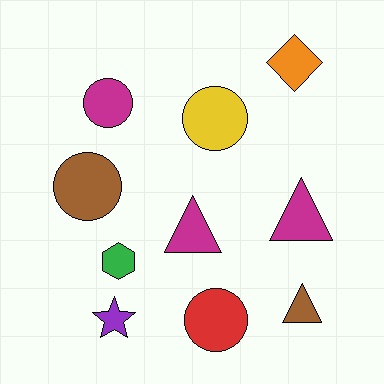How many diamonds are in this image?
There is 1 diamond.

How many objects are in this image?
There are 10 objects.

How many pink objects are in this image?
There are no pink objects.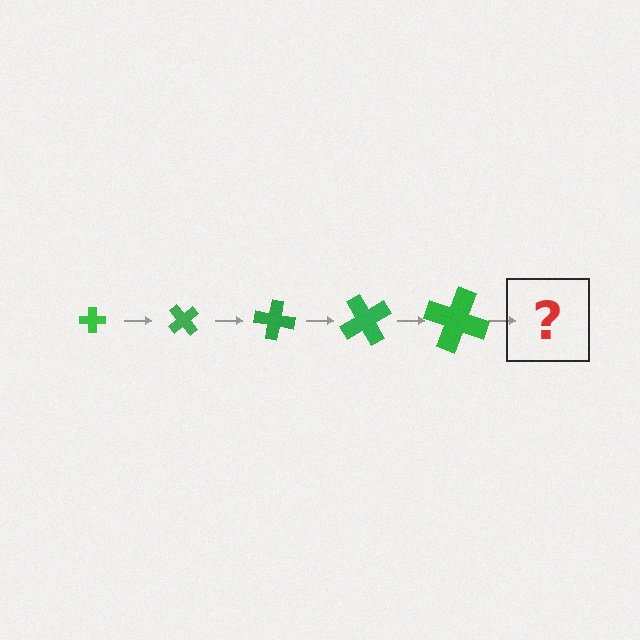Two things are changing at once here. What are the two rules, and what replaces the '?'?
The two rules are that the cross grows larger each step and it rotates 50 degrees each step. The '?' should be a cross, larger than the previous one and rotated 250 degrees from the start.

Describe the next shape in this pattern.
It should be a cross, larger than the previous one and rotated 250 degrees from the start.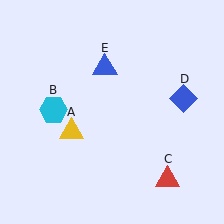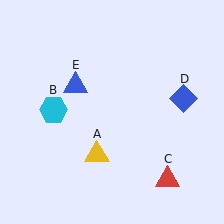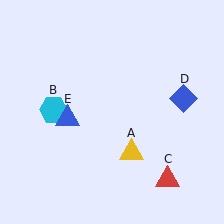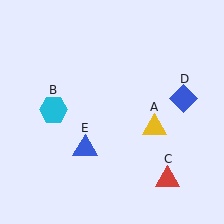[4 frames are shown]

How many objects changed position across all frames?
2 objects changed position: yellow triangle (object A), blue triangle (object E).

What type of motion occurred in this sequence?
The yellow triangle (object A), blue triangle (object E) rotated counterclockwise around the center of the scene.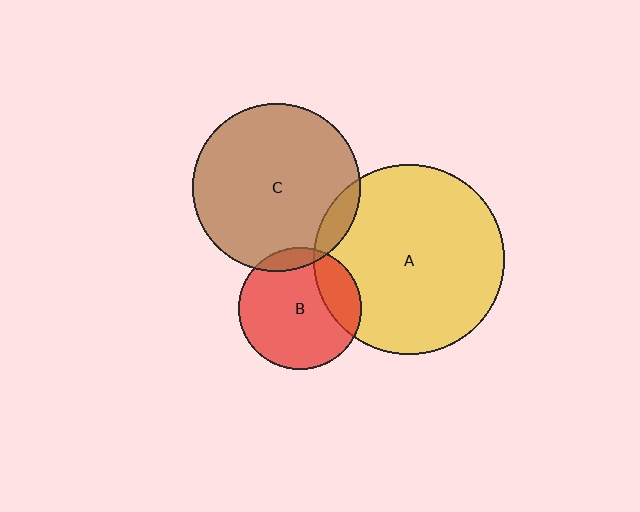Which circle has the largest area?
Circle A (yellow).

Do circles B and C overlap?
Yes.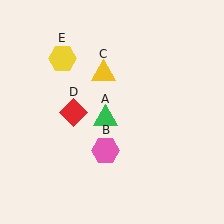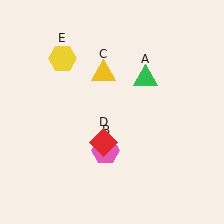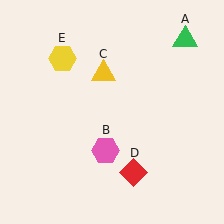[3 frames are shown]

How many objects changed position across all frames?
2 objects changed position: green triangle (object A), red diamond (object D).